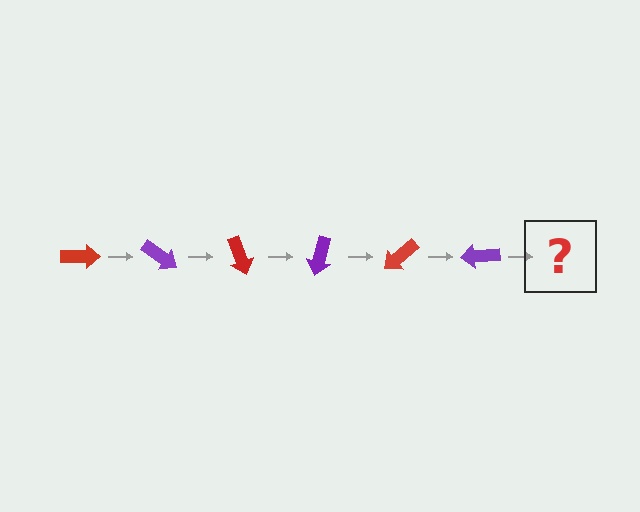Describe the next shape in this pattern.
It should be a red arrow, rotated 210 degrees from the start.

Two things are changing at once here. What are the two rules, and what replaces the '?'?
The two rules are that it rotates 35 degrees each step and the color cycles through red and purple. The '?' should be a red arrow, rotated 210 degrees from the start.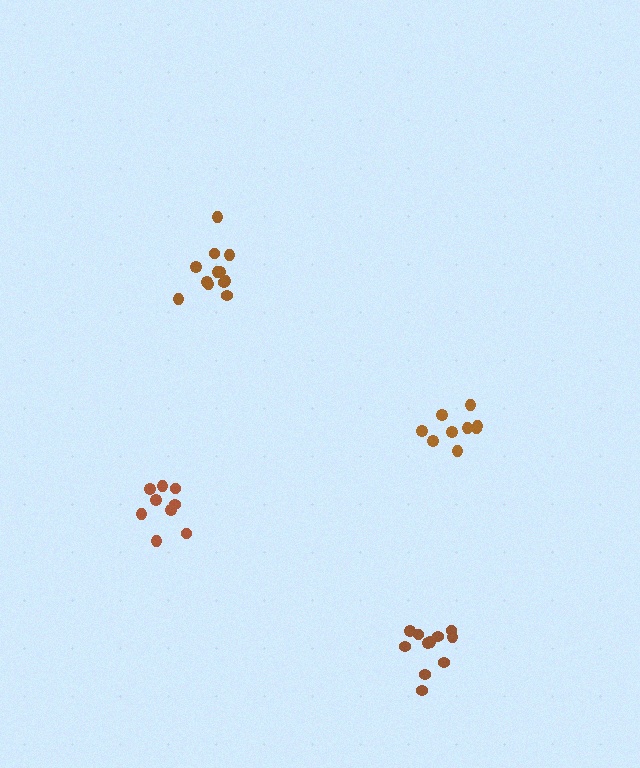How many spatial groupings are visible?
There are 4 spatial groupings.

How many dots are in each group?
Group 1: 12 dots, Group 2: 9 dots, Group 3: 11 dots, Group 4: 9 dots (41 total).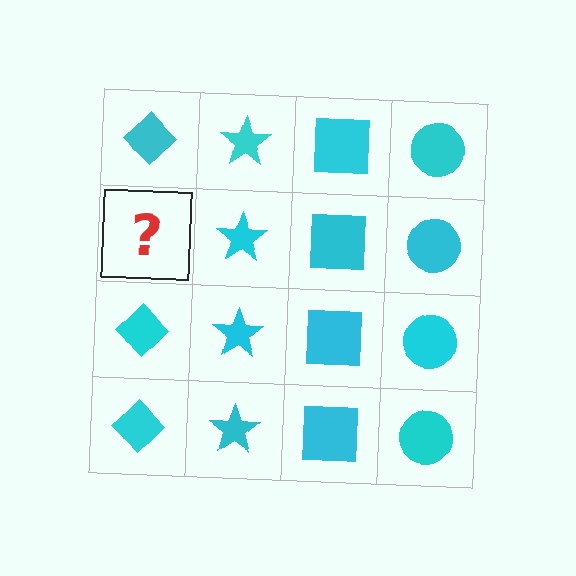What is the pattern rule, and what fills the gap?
The rule is that each column has a consistent shape. The gap should be filled with a cyan diamond.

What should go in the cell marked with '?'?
The missing cell should contain a cyan diamond.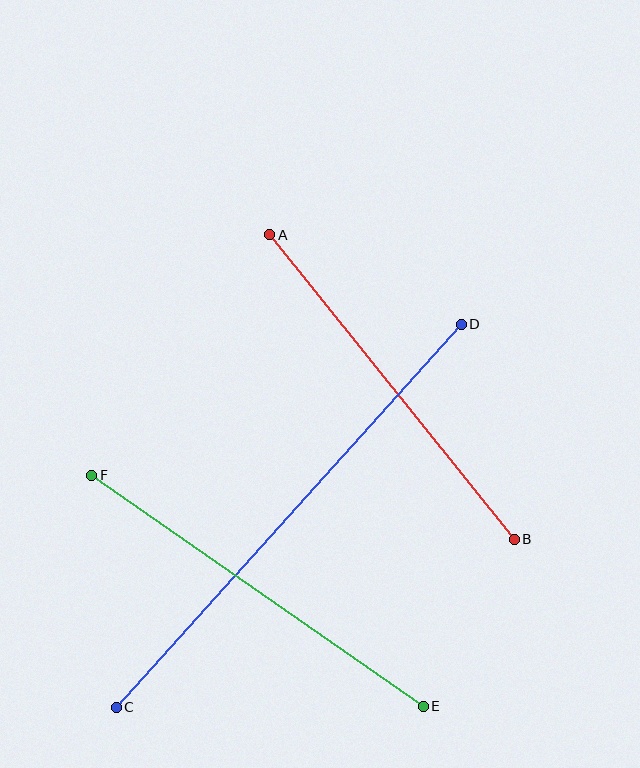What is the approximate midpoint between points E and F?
The midpoint is at approximately (257, 591) pixels.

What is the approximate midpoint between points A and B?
The midpoint is at approximately (392, 387) pixels.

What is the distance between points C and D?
The distance is approximately 515 pixels.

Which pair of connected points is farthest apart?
Points C and D are farthest apart.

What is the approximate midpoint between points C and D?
The midpoint is at approximately (289, 516) pixels.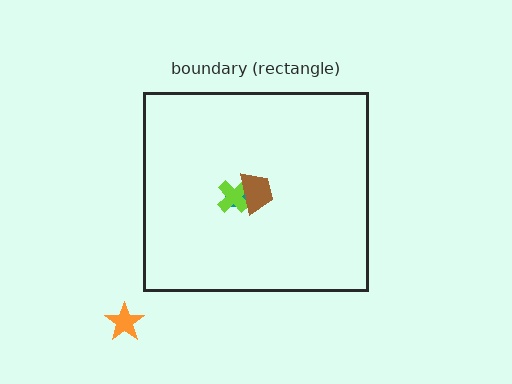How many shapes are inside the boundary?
3 inside, 1 outside.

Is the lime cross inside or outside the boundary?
Inside.